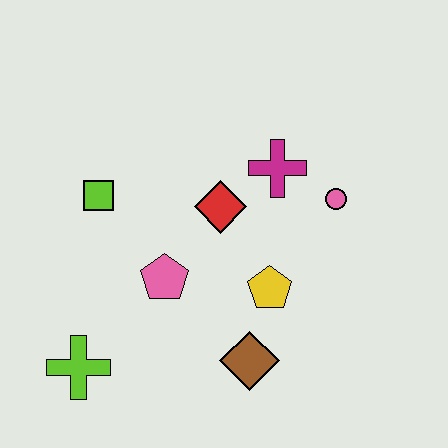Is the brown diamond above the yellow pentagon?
No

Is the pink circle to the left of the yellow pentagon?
No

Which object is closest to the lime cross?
The pink pentagon is closest to the lime cross.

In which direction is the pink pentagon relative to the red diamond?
The pink pentagon is below the red diamond.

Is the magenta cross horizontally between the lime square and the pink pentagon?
No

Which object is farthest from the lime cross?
The pink circle is farthest from the lime cross.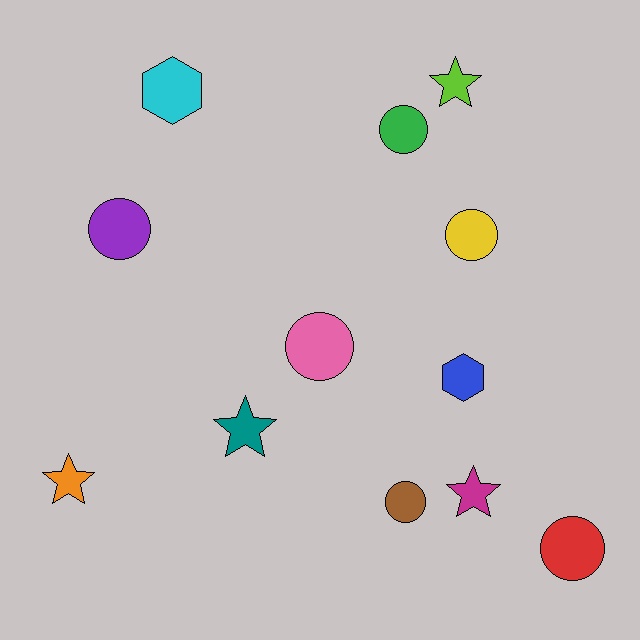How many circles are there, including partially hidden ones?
There are 6 circles.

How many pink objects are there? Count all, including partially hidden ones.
There is 1 pink object.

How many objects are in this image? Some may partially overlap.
There are 12 objects.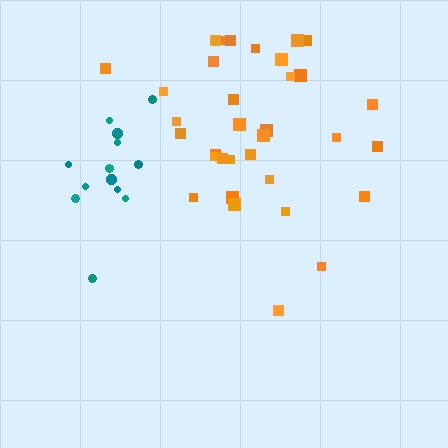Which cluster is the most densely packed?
Teal.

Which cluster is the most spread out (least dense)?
Orange.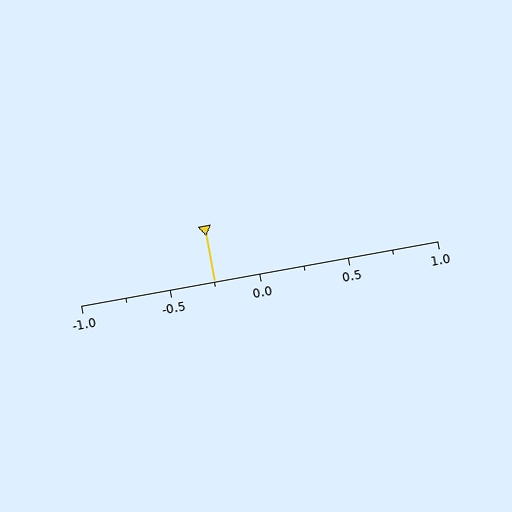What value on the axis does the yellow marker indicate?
The marker indicates approximately -0.25.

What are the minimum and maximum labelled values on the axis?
The axis runs from -1.0 to 1.0.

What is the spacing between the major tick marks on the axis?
The major ticks are spaced 0.5 apart.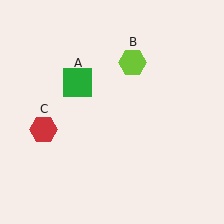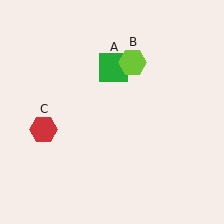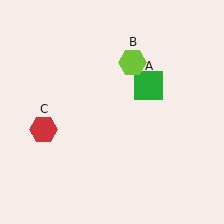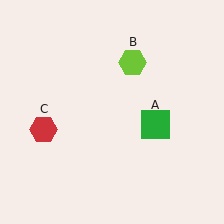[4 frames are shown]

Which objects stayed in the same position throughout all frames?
Lime hexagon (object B) and red hexagon (object C) remained stationary.